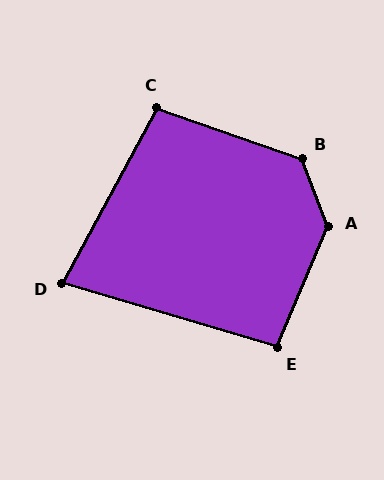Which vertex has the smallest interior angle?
D, at approximately 78 degrees.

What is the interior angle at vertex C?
Approximately 99 degrees (obtuse).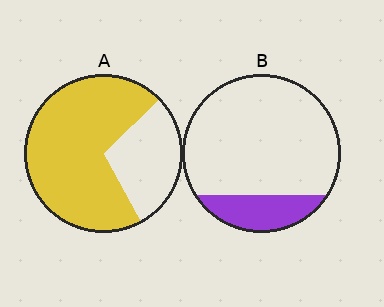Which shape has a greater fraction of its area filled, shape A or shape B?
Shape A.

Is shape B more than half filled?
No.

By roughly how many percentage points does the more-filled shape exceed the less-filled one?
By roughly 50 percentage points (A over B).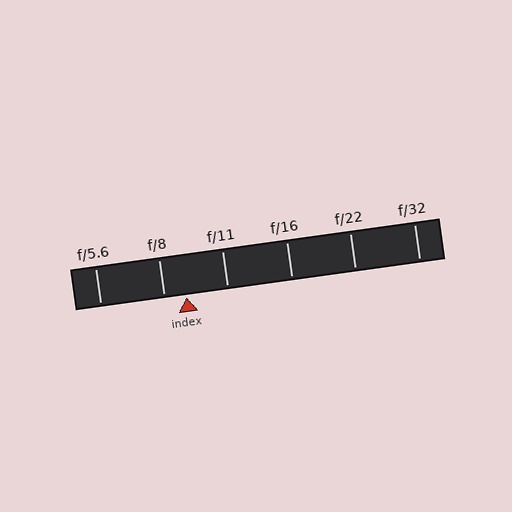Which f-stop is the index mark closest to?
The index mark is closest to f/8.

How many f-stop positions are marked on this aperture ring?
There are 6 f-stop positions marked.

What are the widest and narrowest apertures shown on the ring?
The widest aperture shown is f/5.6 and the narrowest is f/32.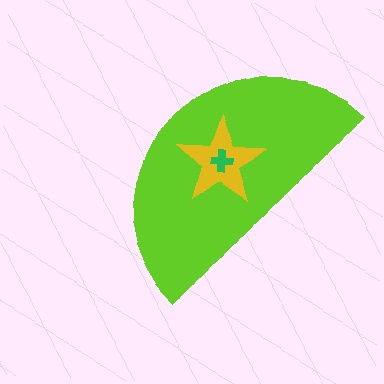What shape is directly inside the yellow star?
The green cross.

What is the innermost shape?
The green cross.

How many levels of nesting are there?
3.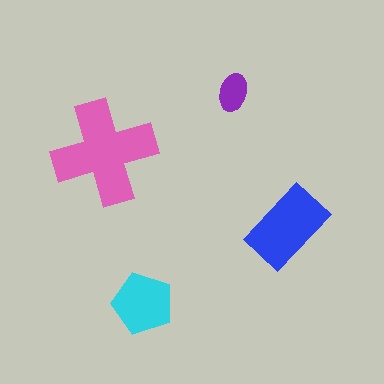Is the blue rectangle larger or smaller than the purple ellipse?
Larger.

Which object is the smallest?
The purple ellipse.